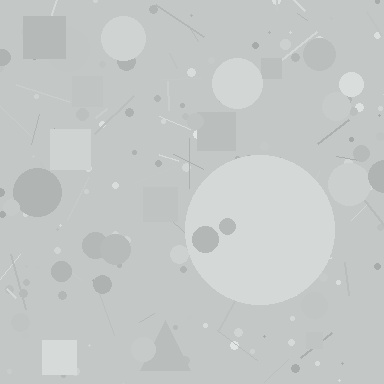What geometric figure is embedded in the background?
A circle is embedded in the background.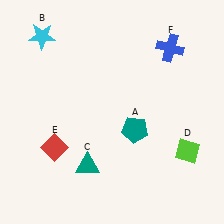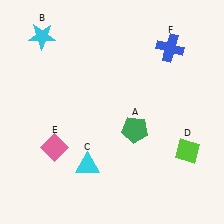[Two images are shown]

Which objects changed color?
A changed from teal to green. C changed from teal to cyan. E changed from red to pink.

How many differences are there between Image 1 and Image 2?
There are 3 differences between the two images.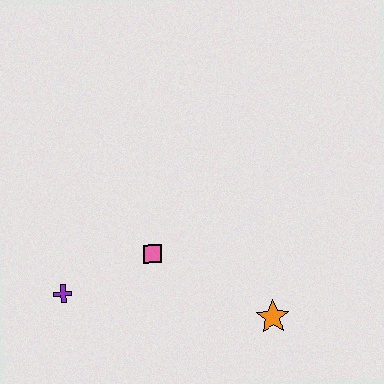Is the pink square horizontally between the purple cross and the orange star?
Yes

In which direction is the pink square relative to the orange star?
The pink square is to the left of the orange star.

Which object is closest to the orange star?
The pink square is closest to the orange star.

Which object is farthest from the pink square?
The orange star is farthest from the pink square.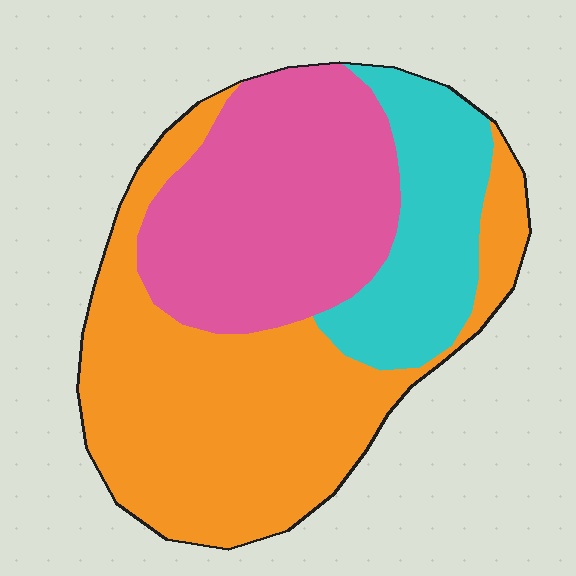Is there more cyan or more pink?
Pink.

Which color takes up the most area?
Orange, at roughly 45%.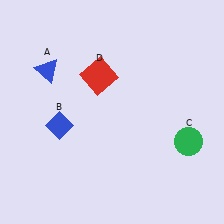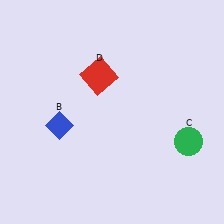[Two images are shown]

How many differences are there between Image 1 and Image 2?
There is 1 difference between the two images.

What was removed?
The blue triangle (A) was removed in Image 2.